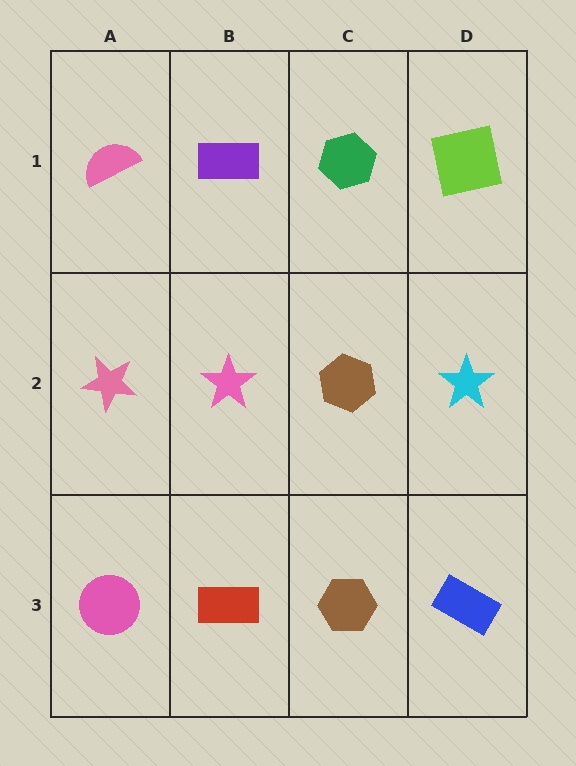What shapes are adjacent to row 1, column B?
A pink star (row 2, column B), a pink semicircle (row 1, column A), a green hexagon (row 1, column C).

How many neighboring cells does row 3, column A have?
2.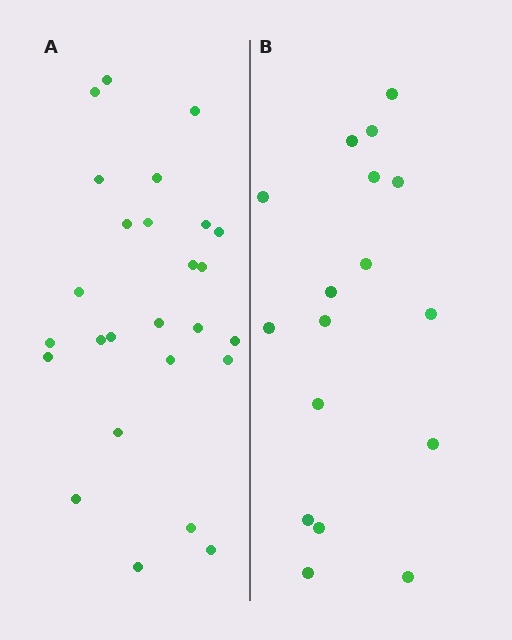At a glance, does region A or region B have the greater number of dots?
Region A (the left region) has more dots.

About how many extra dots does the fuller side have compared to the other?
Region A has roughly 8 or so more dots than region B.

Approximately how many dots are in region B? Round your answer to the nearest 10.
About 20 dots. (The exact count is 17, which rounds to 20.)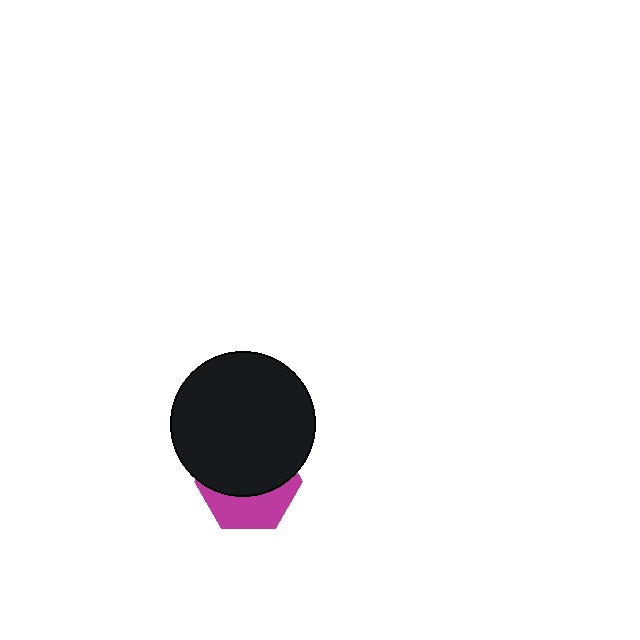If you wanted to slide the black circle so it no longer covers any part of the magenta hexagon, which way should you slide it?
Slide it up — that is the most direct way to separate the two shapes.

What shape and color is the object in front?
The object in front is a black circle.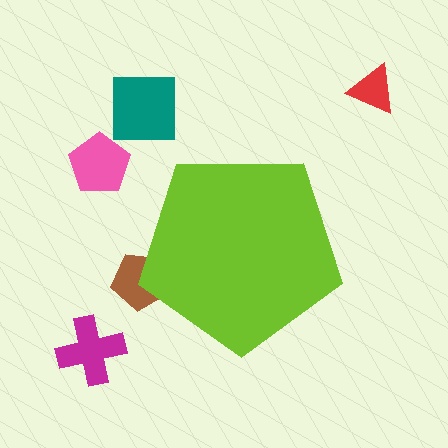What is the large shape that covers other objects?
A lime pentagon.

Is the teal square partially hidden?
No, the teal square is fully visible.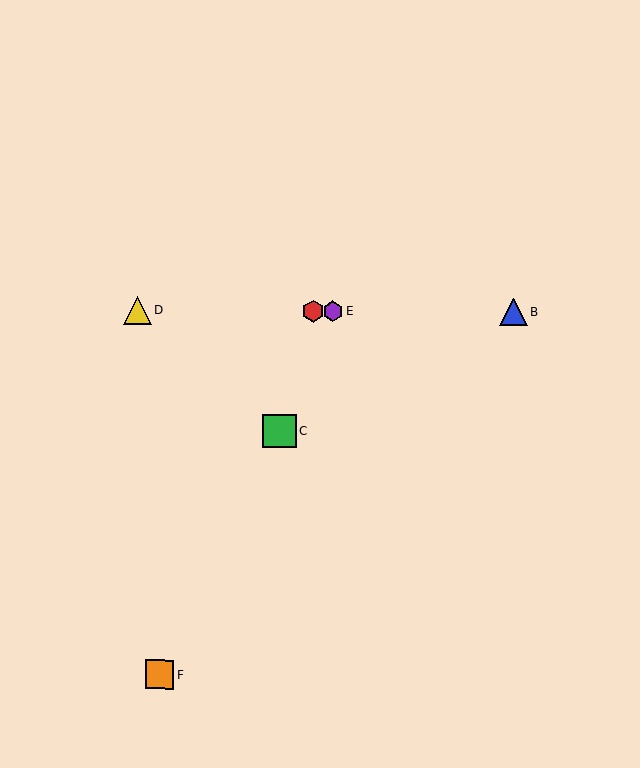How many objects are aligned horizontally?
4 objects (A, B, D, E) are aligned horizontally.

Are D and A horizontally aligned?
Yes, both are at y≈311.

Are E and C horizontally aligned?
No, E is at y≈311 and C is at y≈430.